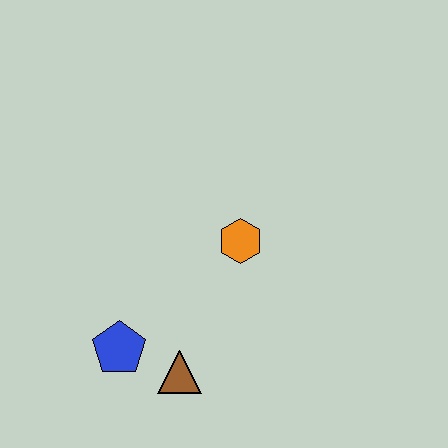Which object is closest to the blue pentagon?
The brown triangle is closest to the blue pentagon.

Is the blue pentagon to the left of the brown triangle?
Yes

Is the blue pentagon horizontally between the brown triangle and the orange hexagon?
No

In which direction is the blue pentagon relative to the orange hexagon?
The blue pentagon is to the left of the orange hexagon.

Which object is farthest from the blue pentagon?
The orange hexagon is farthest from the blue pentagon.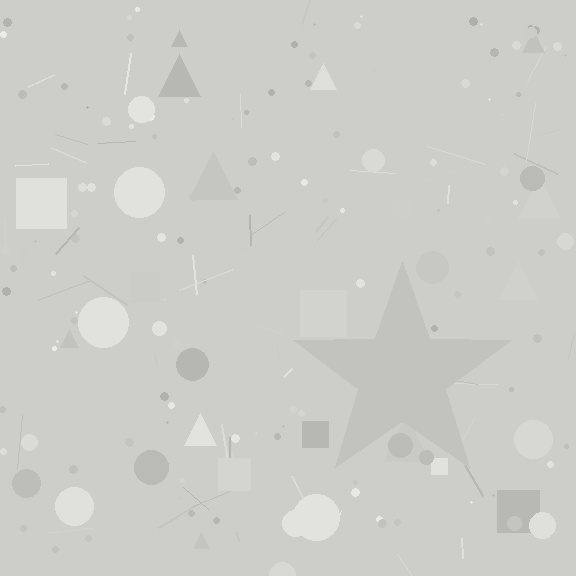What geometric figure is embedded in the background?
A star is embedded in the background.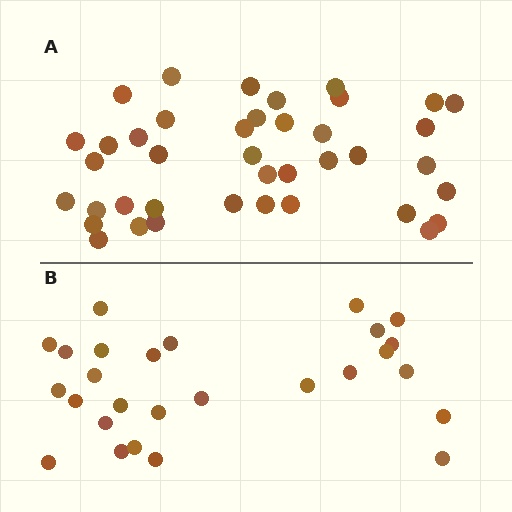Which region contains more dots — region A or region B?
Region A (the top region) has more dots.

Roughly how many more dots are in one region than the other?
Region A has approximately 15 more dots than region B.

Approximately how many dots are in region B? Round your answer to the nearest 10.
About 30 dots. (The exact count is 27, which rounds to 30.)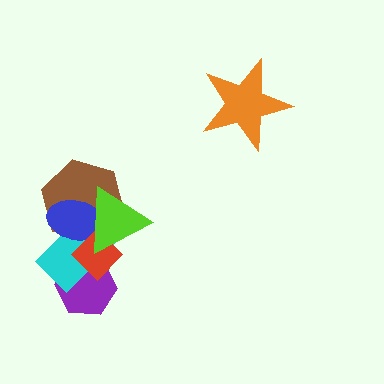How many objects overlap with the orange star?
0 objects overlap with the orange star.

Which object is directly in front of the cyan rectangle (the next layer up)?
The brown hexagon is directly in front of the cyan rectangle.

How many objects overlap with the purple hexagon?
2 objects overlap with the purple hexagon.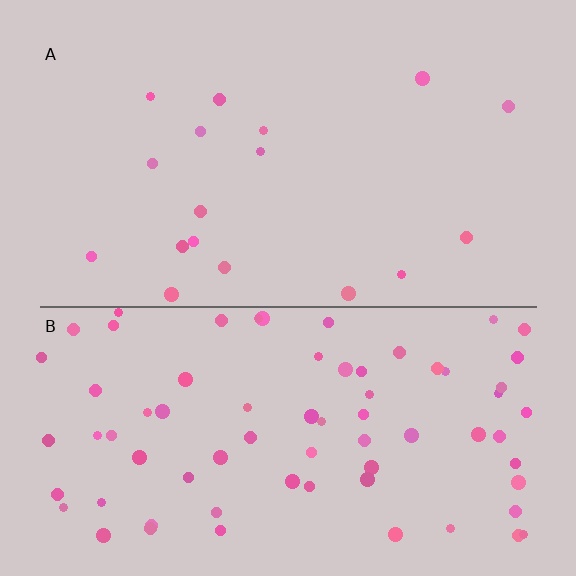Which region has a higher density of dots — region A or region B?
B (the bottom).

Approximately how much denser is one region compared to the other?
Approximately 4.1× — region B over region A.